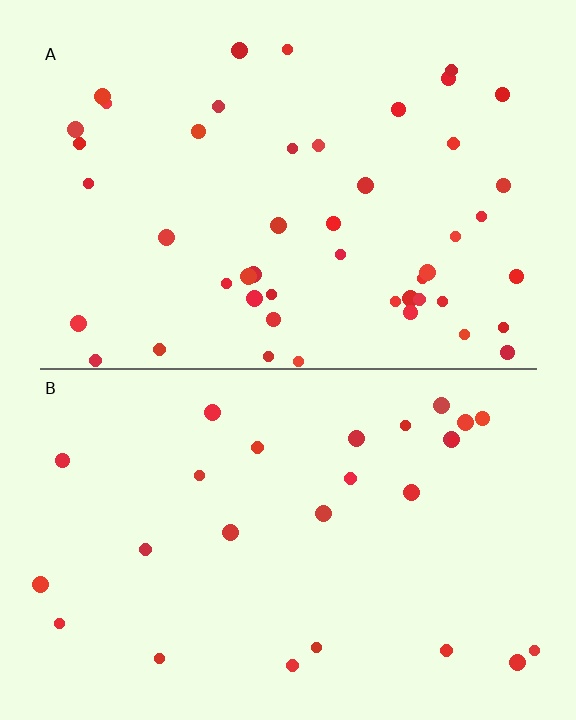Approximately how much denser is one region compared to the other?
Approximately 1.8× — region A over region B.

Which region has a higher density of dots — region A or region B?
A (the top).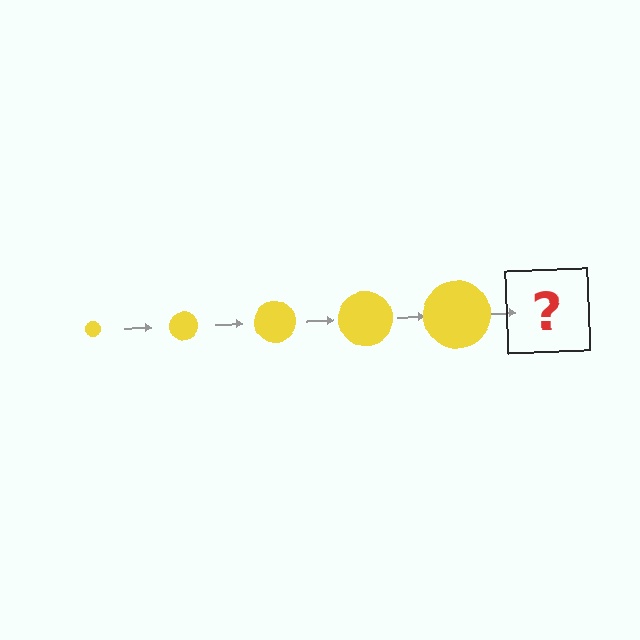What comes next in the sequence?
The next element should be a yellow circle, larger than the previous one.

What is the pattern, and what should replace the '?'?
The pattern is that the circle gets progressively larger each step. The '?' should be a yellow circle, larger than the previous one.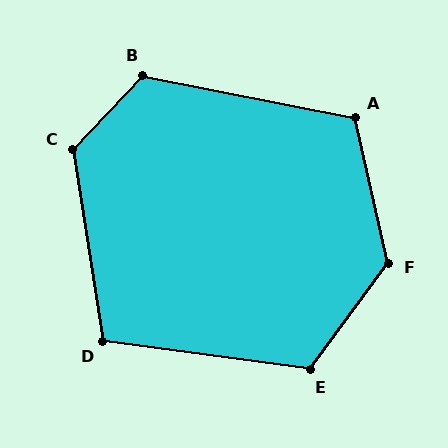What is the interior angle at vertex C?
Approximately 127 degrees (obtuse).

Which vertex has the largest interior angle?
F, at approximately 131 degrees.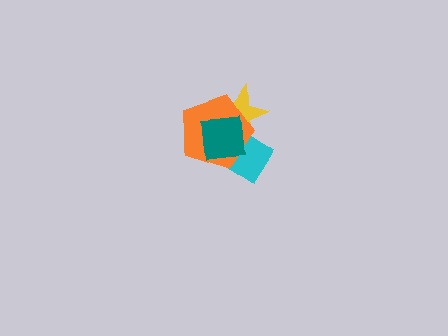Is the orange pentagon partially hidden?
Yes, it is partially covered by another shape.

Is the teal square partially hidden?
No, no other shape covers it.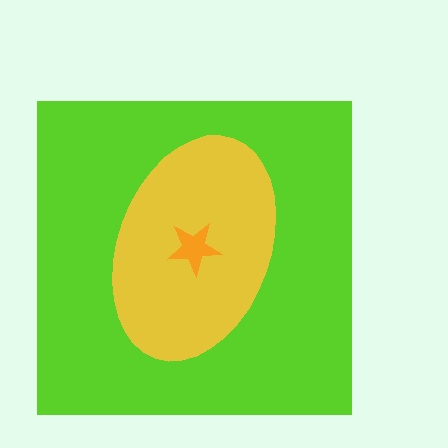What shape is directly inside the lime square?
The yellow ellipse.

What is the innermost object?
The orange star.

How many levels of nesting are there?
3.